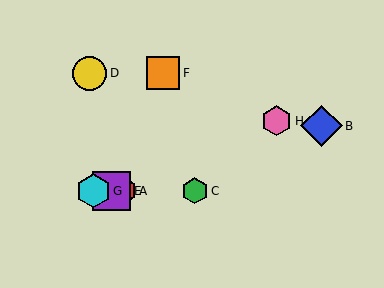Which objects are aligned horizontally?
Objects A, C, E, G are aligned horizontally.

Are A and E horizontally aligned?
Yes, both are at y≈191.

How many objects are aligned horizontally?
4 objects (A, C, E, G) are aligned horizontally.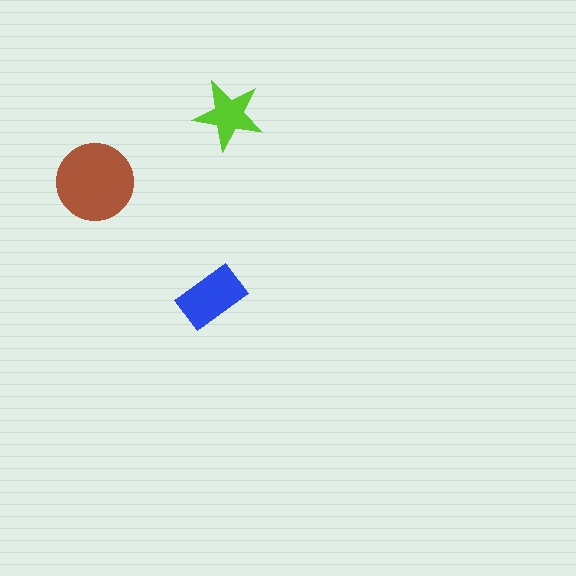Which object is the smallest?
The lime star.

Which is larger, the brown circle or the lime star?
The brown circle.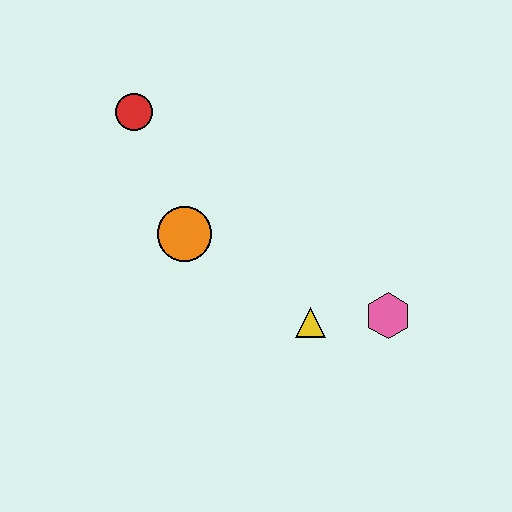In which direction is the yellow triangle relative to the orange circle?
The yellow triangle is to the right of the orange circle.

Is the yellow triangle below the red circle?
Yes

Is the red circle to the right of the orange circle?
No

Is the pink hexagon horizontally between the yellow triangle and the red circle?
No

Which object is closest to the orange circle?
The red circle is closest to the orange circle.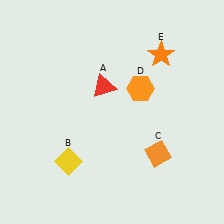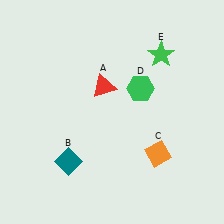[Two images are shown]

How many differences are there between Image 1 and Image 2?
There are 3 differences between the two images.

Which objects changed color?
B changed from yellow to teal. D changed from orange to green. E changed from orange to green.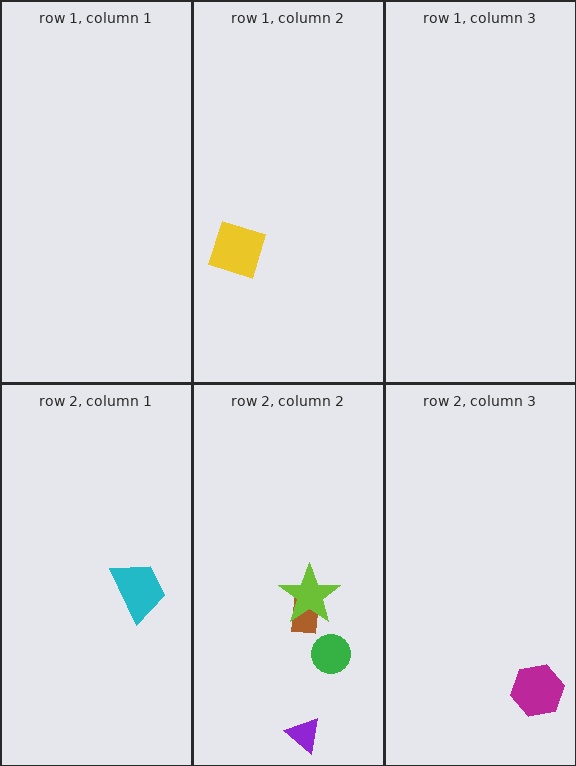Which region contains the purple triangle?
The row 2, column 2 region.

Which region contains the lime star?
The row 2, column 2 region.